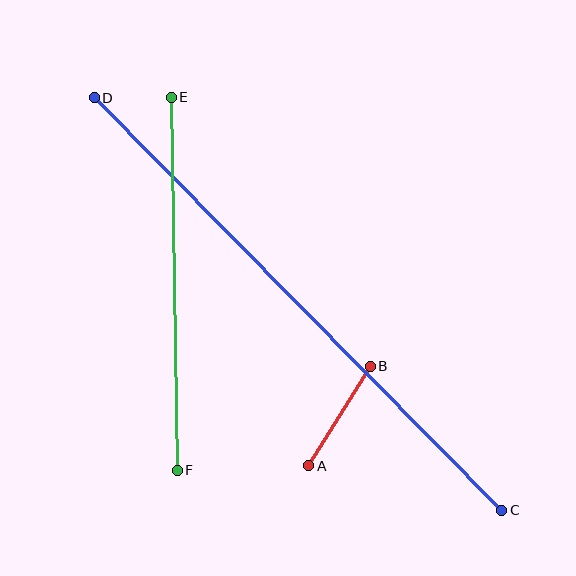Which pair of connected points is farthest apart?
Points C and D are farthest apart.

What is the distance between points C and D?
The distance is approximately 580 pixels.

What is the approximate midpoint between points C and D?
The midpoint is at approximately (298, 304) pixels.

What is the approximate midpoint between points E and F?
The midpoint is at approximately (174, 284) pixels.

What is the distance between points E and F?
The distance is approximately 373 pixels.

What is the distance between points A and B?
The distance is approximately 117 pixels.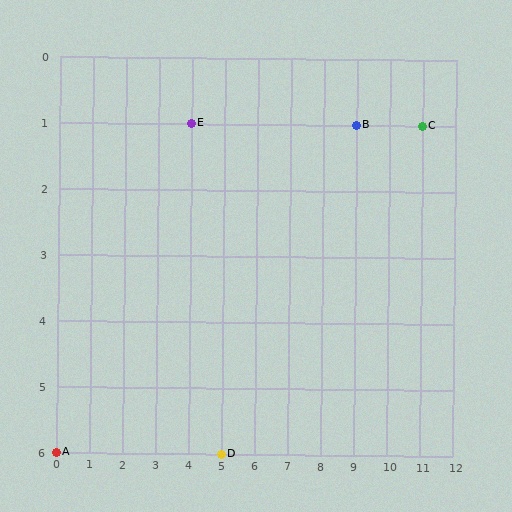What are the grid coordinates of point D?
Point D is at grid coordinates (5, 6).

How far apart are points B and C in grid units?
Points B and C are 2 columns apart.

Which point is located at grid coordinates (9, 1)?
Point B is at (9, 1).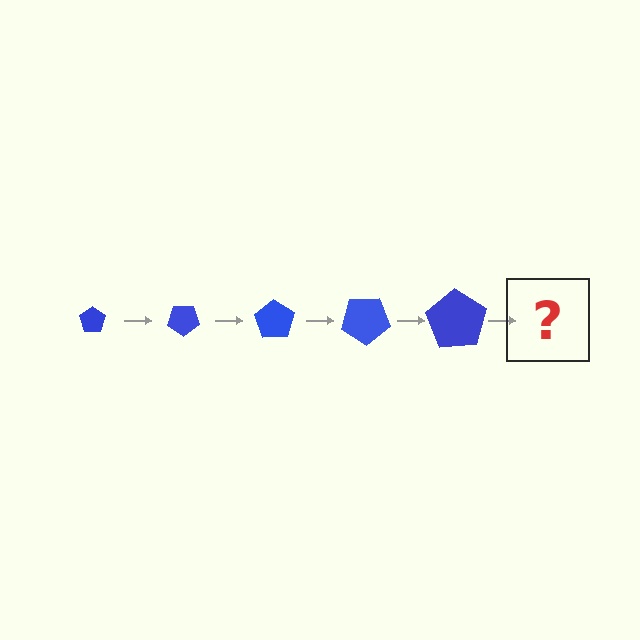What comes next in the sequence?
The next element should be a pentagon, larger than the previous one and rotated 175 degrees from the start.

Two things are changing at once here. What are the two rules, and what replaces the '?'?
The two rules are that the pentagon grows larger each step and it rotates 35 degrees each step. The '?' should be a pentagon, larger than the previous one and rotated 175 degrees from the start.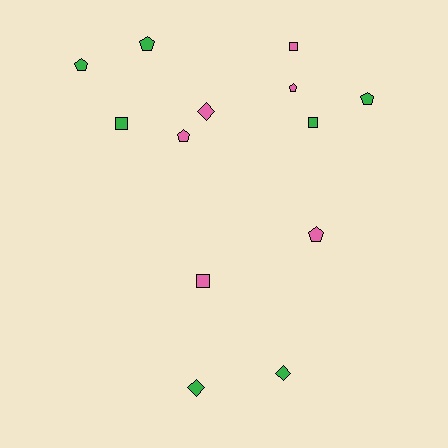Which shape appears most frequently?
Pentagon, with 6 objects.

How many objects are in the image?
There are 13 objects.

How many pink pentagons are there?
There are 3 pink pentagons.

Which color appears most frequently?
Green, with 7 objects.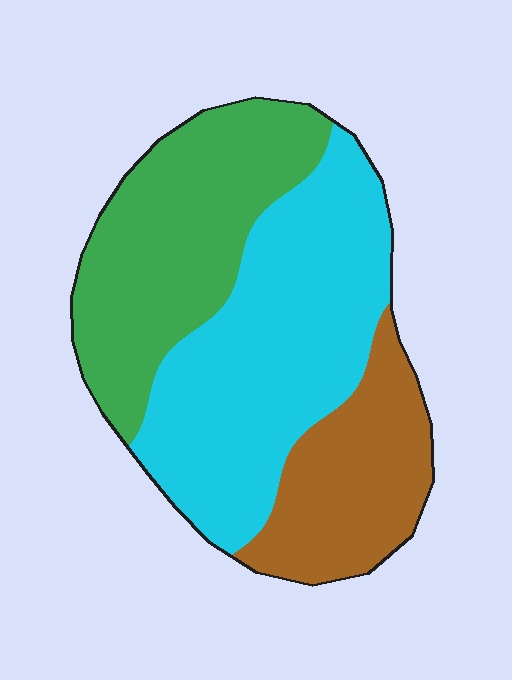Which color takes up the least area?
Brown, at roughly 20%.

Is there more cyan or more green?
Cyan.